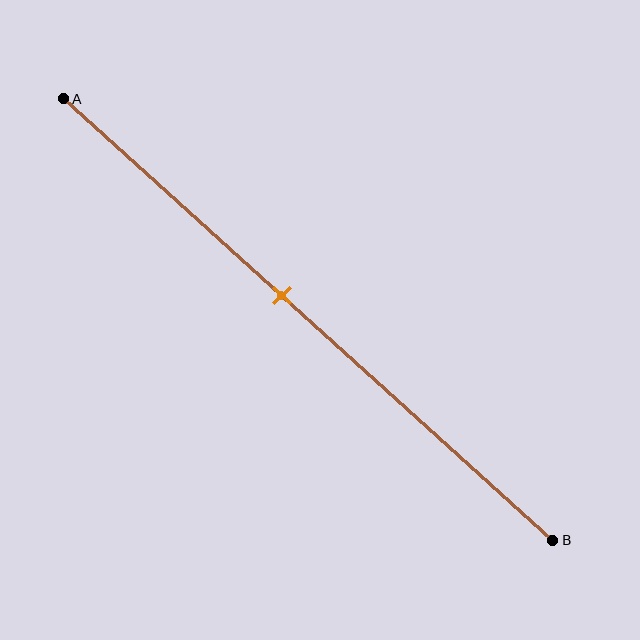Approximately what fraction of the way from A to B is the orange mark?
The orange mark is approximately 45% of the way from A to B.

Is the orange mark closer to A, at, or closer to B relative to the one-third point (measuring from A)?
The orange mark is closer to point B than the one-third point of segment AB.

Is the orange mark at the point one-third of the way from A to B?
No, the mark is at about 45% from A, not at the 33% one-third point.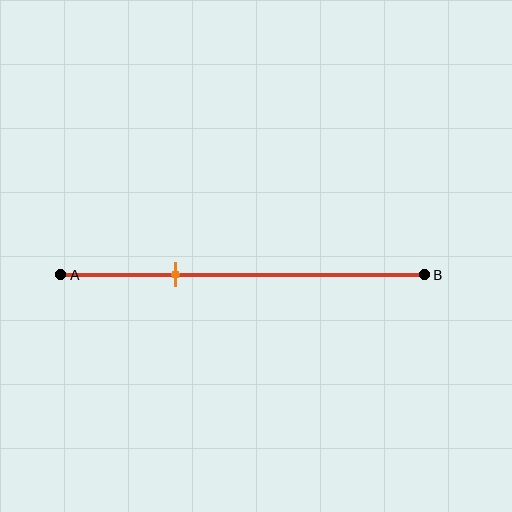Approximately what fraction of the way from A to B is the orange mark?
The orange mark is approximately 30% of the way from A to B.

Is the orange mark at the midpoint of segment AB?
No, the mark is at about 30% from A, not at the 50% midpoint.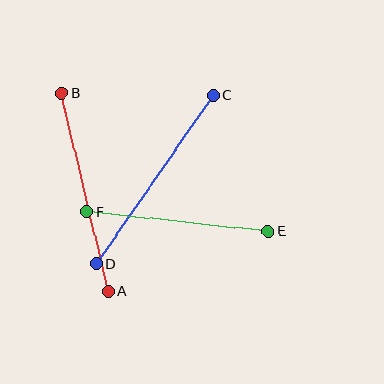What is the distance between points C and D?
The distance is approximately 206 pixels.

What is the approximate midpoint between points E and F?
The midpoint is at approximately (178, 222) pixels.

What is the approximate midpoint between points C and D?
The midpoint is at approximately (155, 179) pixels.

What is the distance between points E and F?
The distance is approximately 182 pixels.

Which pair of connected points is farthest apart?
Points C and D are farthest apart.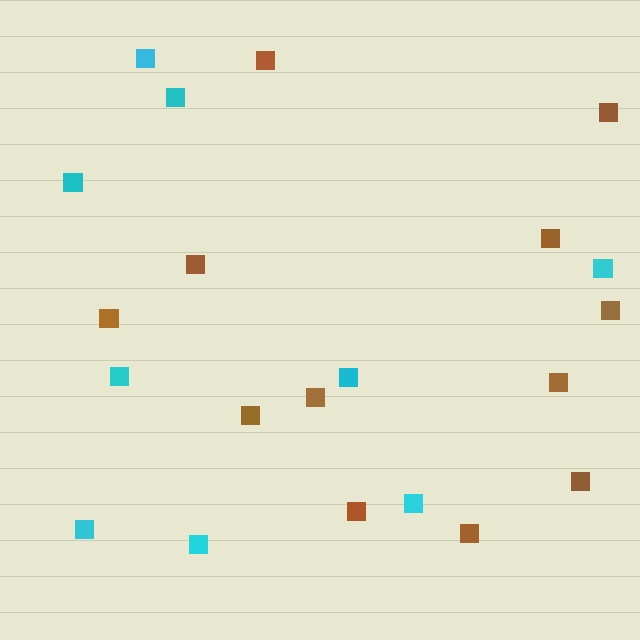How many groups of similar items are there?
There are 2 groups: one group of brown squares (12) and one group of cyan squares (9).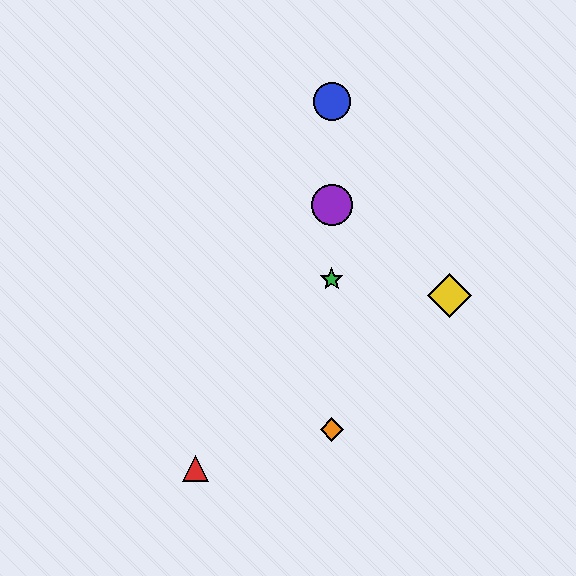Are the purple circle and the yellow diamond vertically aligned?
No, the purple circle is at x≈332 and the yellow diamond is at x≈450.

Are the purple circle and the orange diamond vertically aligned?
Yes, both are at x≈332.